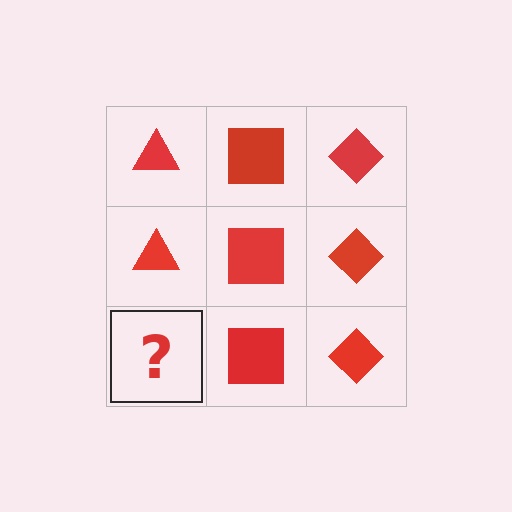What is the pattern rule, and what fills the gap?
The rule is that each column has a consistent shape. The gap should be filled with a red triangle.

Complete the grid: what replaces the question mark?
The question mark should be replaced with a red triangle.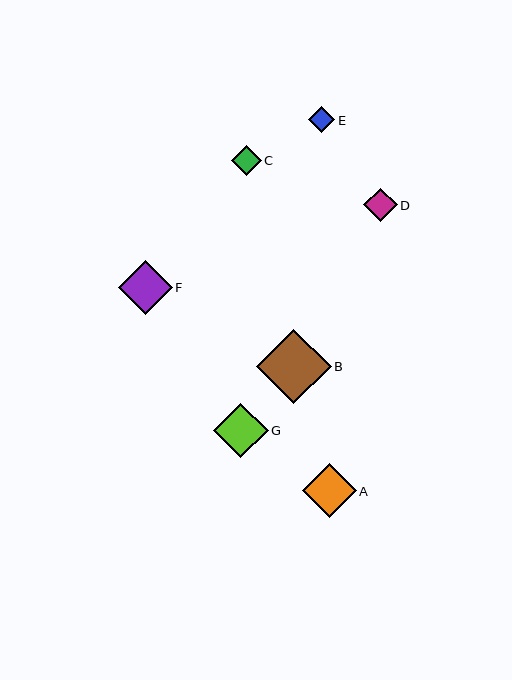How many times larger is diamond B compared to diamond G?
Diamond B is approximately 1.4 times the size of diamond G.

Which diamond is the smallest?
Diamond E is the smallest with a size of approximately 26 pixels.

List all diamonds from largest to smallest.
From largest to smallest: B, G, F, A, D, C, E.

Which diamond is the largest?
Diamond B is the largest with a size of approximately 75 pixels.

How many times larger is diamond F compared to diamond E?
Diamond F is approximately 2.1 times the size of diamond E.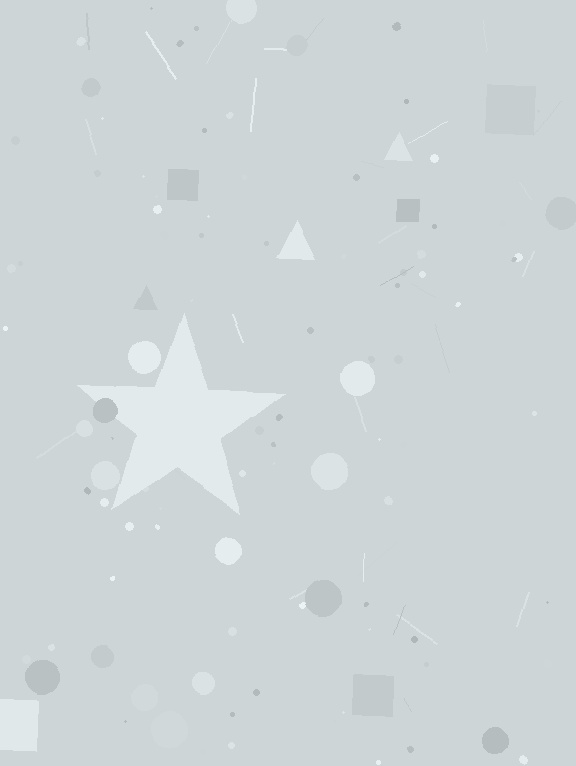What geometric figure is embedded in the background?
A star is embedded in the background.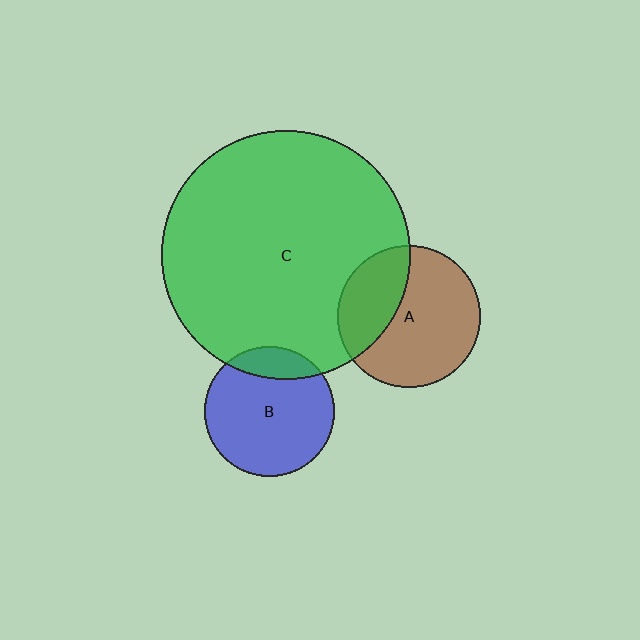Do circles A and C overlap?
Yes.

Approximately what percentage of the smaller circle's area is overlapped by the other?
Approximately 35%.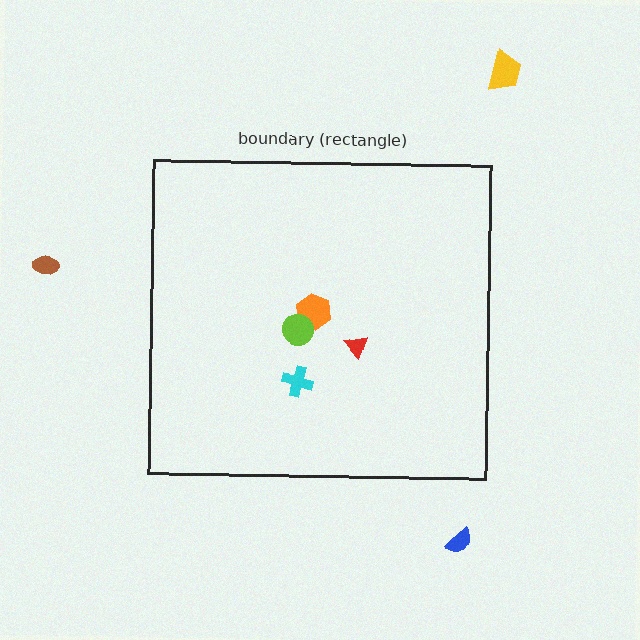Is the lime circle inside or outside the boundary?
Inside.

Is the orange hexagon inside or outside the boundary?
Inside.